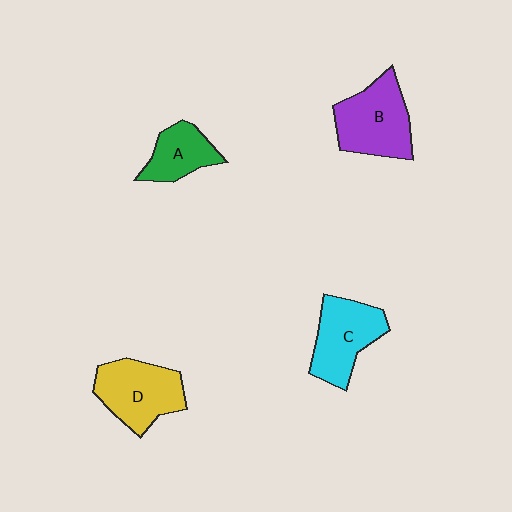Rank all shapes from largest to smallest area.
From largest to smallest: B (purple), D (yellow), C (cyan), A (green).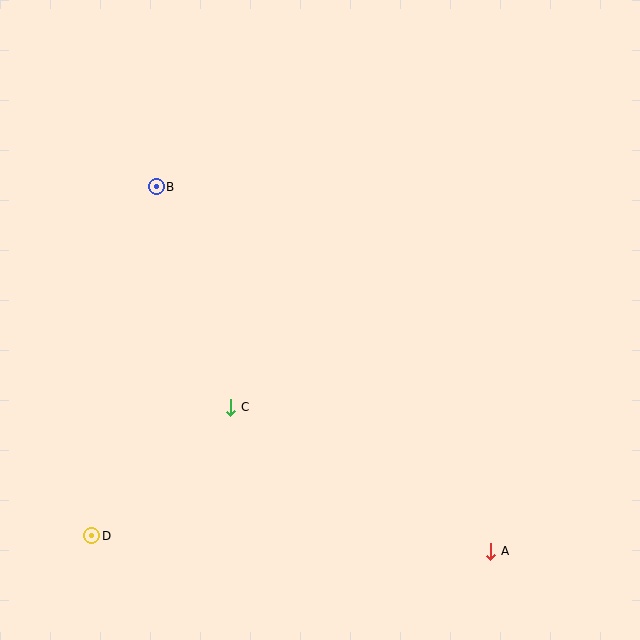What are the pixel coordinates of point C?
Point C is at (231, 407).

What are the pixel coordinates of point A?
Point A is at (491, 551).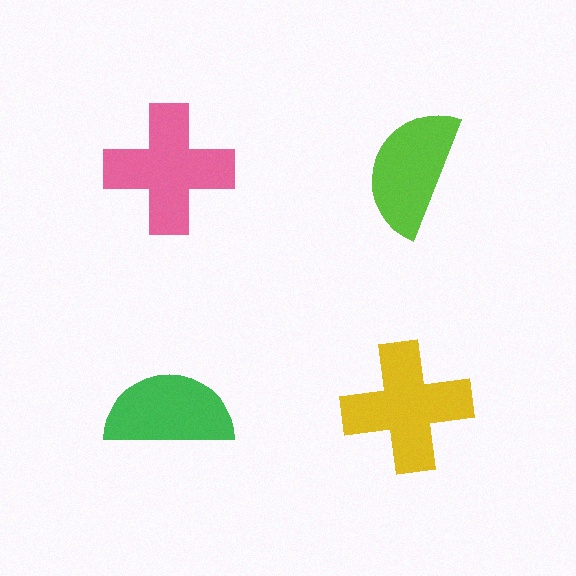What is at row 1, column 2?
A lime semicircle.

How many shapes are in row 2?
2 shapes.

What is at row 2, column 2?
A yellow cross.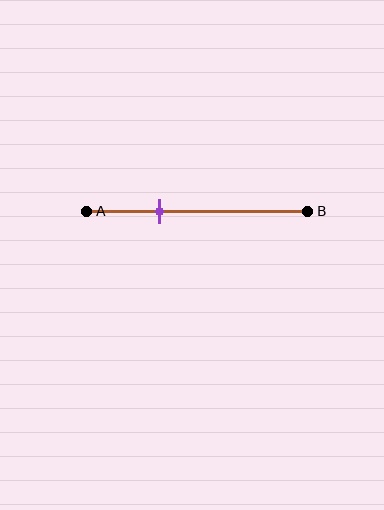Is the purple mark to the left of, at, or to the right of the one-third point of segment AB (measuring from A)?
The purple mark is approximately at the one-third point of segment AB.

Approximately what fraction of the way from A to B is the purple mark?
The purple mark is approximately 35% of the way from A to B.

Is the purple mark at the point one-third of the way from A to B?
Yes, the mark is approximately at the one-third point.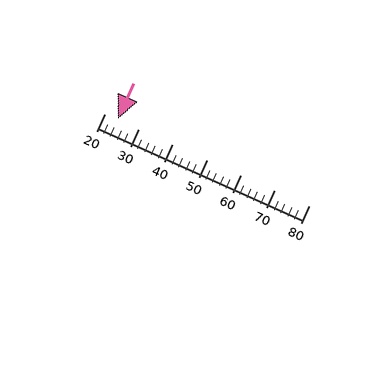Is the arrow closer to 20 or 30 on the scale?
The arrow is closer to 20.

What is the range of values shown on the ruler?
The ruler shows values from 20 to 80.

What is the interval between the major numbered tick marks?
The major tick marks are spaced 10 units apart.